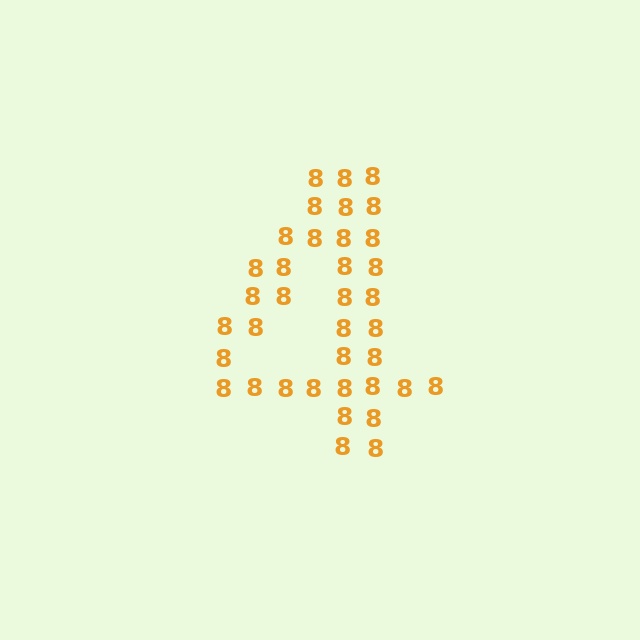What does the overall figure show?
The overall figure shows the digit 4.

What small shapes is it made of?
It is made of small digit 8's.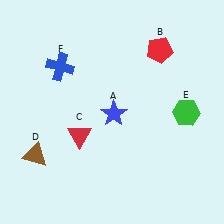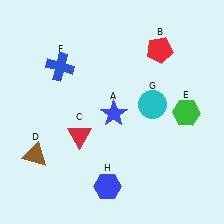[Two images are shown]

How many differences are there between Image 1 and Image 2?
There are 2 differences between the two images.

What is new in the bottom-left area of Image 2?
A blue hexagon (H) was added in the bottom-left area of Image 2.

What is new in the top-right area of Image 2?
A cyan circle (G) was added in the top-right area of Image 2.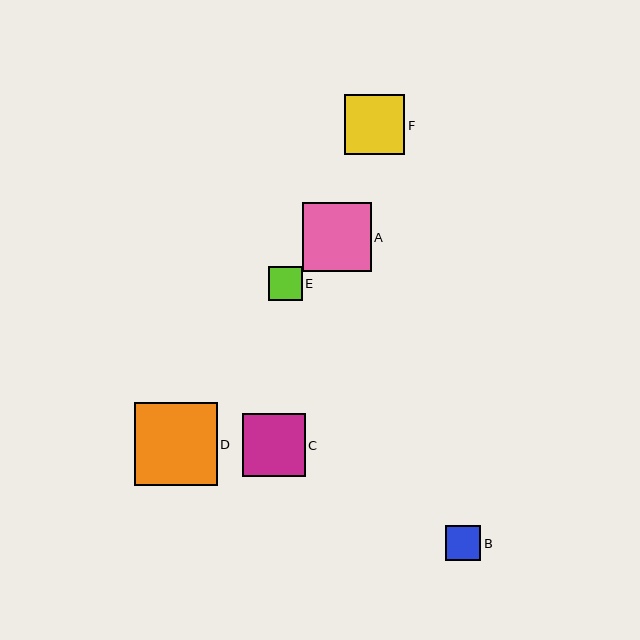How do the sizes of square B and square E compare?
Square B and square E are approximately the same size.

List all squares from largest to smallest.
From largest to smallest: D, A, C, F, B, E.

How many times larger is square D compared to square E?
Square D is approximately 2.5 times the size of square E.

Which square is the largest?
Square D is the largest with a size of approximately 83 pixels.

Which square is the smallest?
Square E is the smallest with a size of approximately 33 pixels.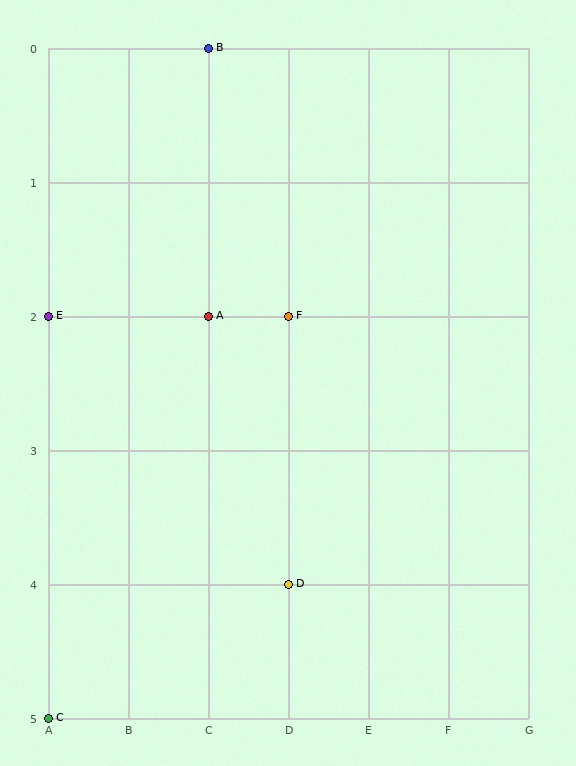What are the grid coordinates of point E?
Point E is at grid coordinates (A, 2).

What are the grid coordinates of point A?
Point A is at grid coordinates (C, 2).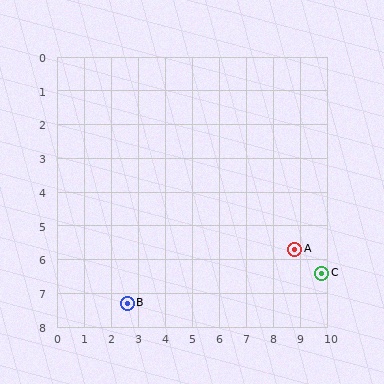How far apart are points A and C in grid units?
Points A and C are about 1.2 grid units apart.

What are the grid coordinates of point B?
Point B is at approximately (2.6, 7.3).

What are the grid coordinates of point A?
Point A is at approximately (8.8, 5.7).